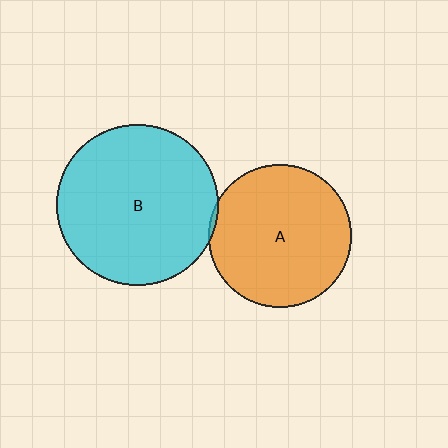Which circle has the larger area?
Circle B (cyan).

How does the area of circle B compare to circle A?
Approximately 1.3 times.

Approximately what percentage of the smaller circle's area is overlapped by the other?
Approximately 5%.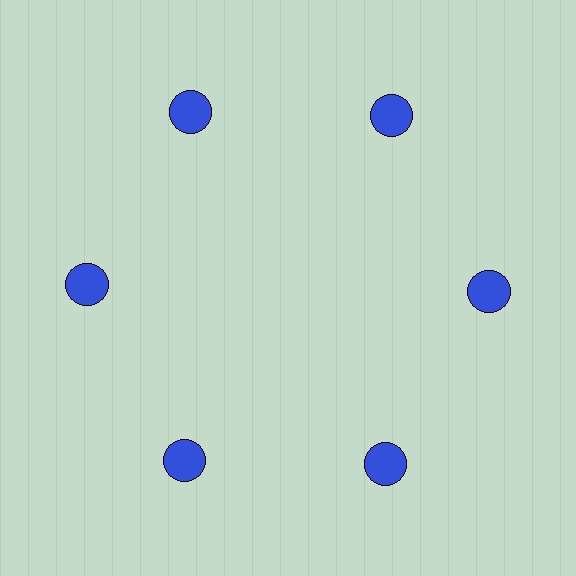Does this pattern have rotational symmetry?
Yes, this pattern has 6-fold rotational symmetry. It looks the same after rotating 60 degrees around the center.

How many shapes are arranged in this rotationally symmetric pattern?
There are 6 shapes, arranged in 6 groups of 1.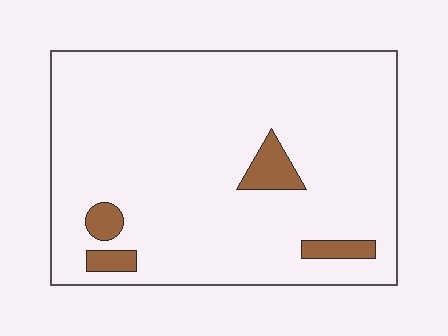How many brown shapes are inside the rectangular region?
4.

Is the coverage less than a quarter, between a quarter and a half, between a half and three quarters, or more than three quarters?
Less than a quarter.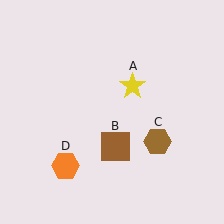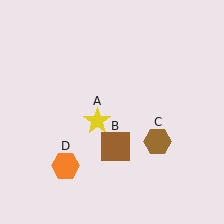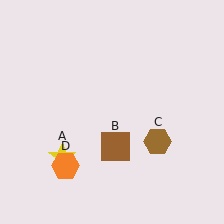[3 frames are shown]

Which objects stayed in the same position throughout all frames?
Brown square (object B) and brown hexagon (object C) and orange hexagon (object D) remained stationary.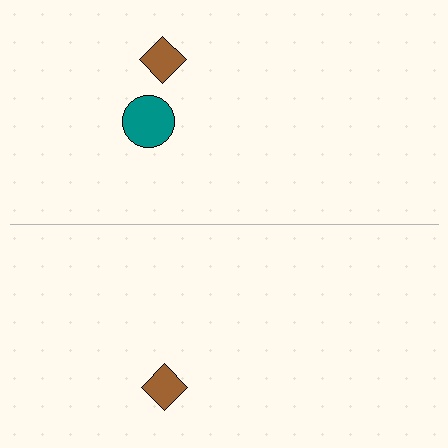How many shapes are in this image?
There are 3 shapes in this image.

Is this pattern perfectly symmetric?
No, the pattern is not perfectly symmetric. A teal circle is missing from the bottom side.